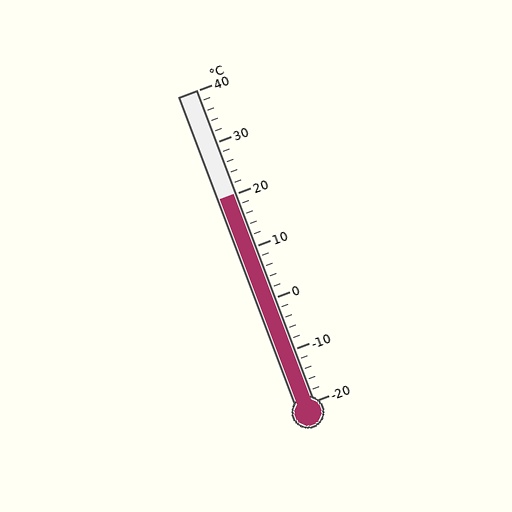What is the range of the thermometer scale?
The thermometer scale ranges from -20°C to 40°C.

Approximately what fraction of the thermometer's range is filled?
The thermometer is filled to approximately 65% of its range.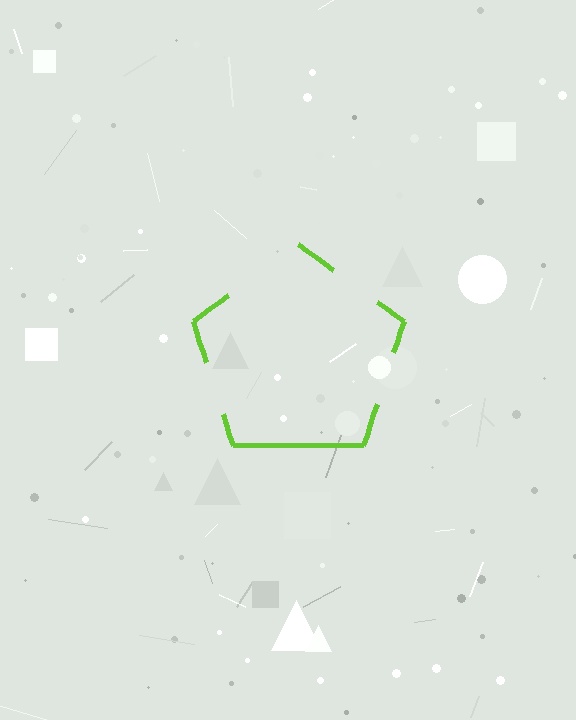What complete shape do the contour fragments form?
The contour fragments form a pentagon.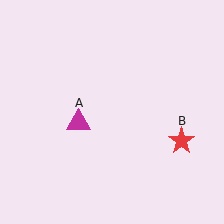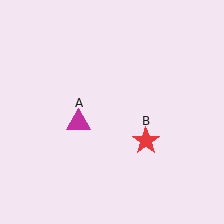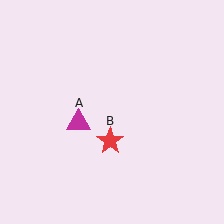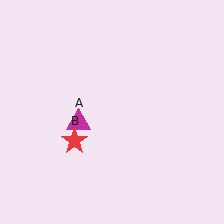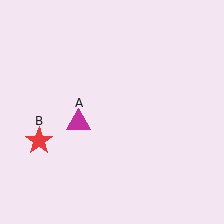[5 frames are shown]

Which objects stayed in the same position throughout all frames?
Magenta triangle (object A) remained stationary.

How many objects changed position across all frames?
1 object changed position: red star (object B).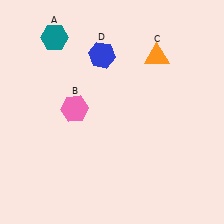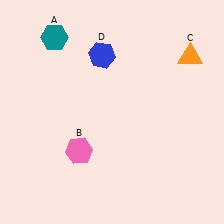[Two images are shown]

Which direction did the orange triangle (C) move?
The orange triangle (C) moved right.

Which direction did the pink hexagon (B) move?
The pink hexagon (B) moved down.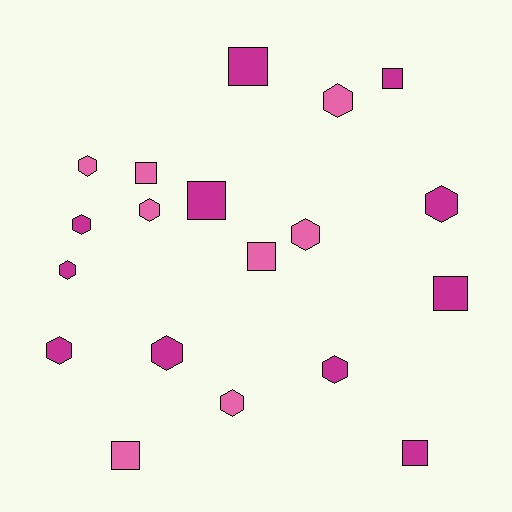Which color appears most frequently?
Magenta, with 11 objects.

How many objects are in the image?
There are 19 objects.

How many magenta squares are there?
There are 5 magenta squares.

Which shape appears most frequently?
Hexagon, with 11 objects.